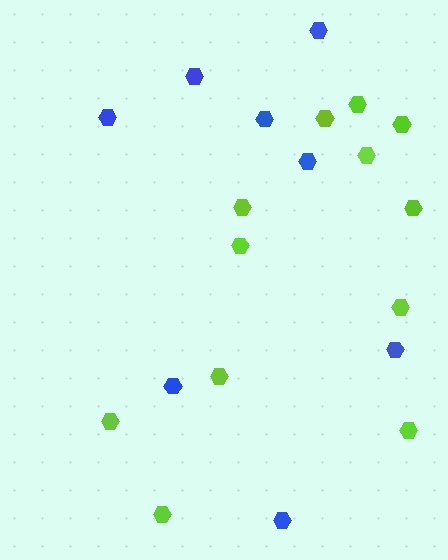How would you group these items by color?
There are 2 groups: one group of lime hexagons (12) and one group of blue hexagons (8).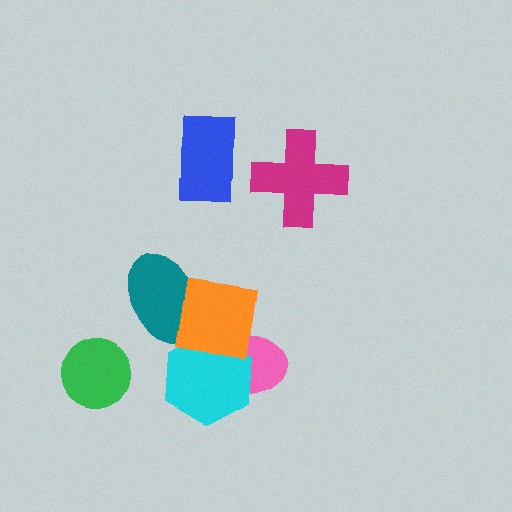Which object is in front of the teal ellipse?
The orange square is in front of the teal ellipse.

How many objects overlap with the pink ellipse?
2 objects overlap with the pink ellipse.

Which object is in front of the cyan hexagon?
The orange square is in front of the cyan hexagon.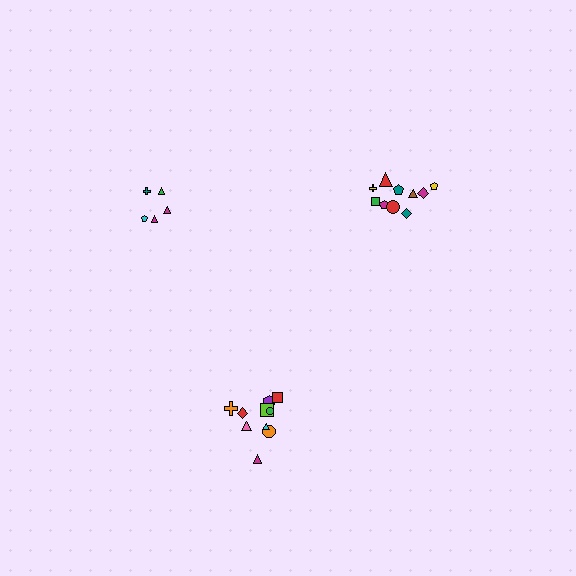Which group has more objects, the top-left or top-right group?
The top-right group.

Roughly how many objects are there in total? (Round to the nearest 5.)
Roughly 25 objects in total.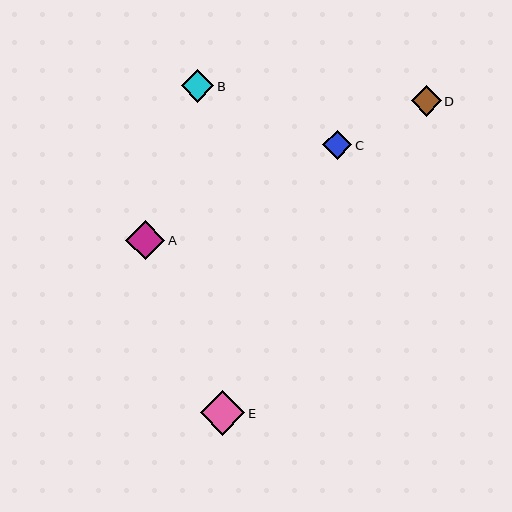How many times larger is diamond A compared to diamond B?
Diamond A is approximately 1.2 times the size of diamond B.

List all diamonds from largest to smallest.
From largest to smallest: E, A, B, D, C.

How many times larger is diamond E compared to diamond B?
Diamond E is approximately 1.4 times the size of diamond B.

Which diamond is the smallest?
Diamond C is the smallest with a size of approximately 29 pixels.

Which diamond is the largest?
Diamond E is the largest with a size of approximately 45 pixels.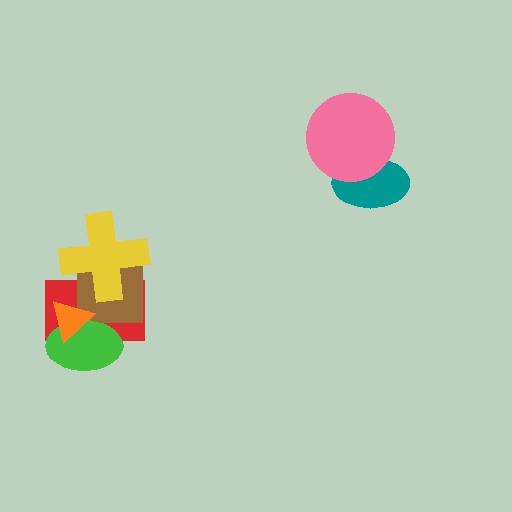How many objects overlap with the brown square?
4 objects overlap with the brown square.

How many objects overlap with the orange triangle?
3 objects overlap with the orange triangle.